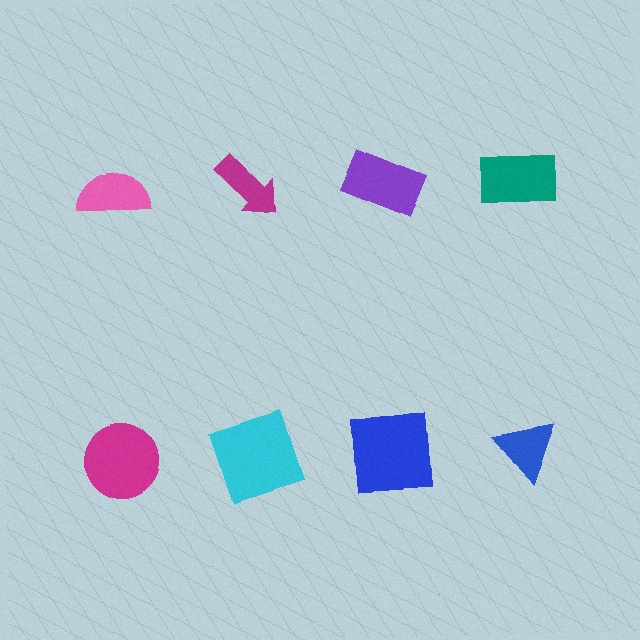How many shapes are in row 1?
4 shapes.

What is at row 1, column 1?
A pink semicircle.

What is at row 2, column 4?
A blue triangle.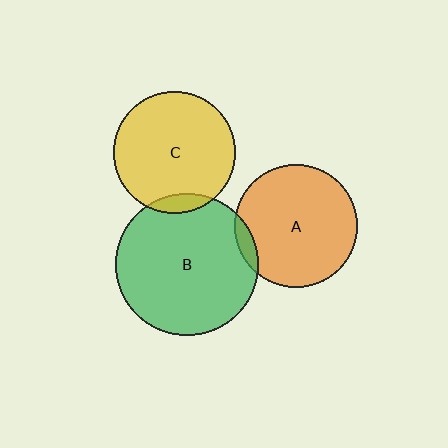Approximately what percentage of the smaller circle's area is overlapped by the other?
Approximately 5%.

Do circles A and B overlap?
Yes.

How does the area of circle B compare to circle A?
Approximately 1.3 times.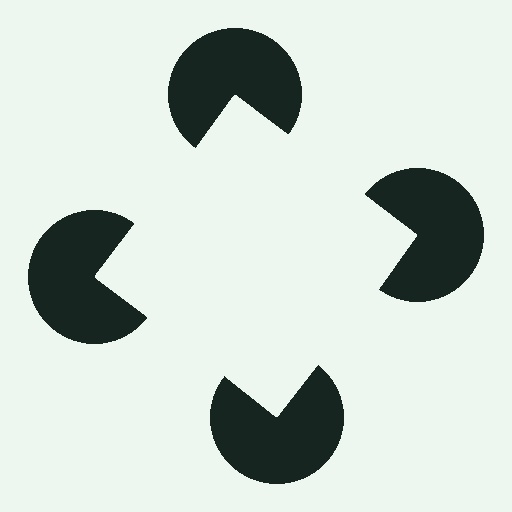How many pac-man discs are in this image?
There are 4 — one at each vertex of the illusory square.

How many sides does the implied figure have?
4 sides.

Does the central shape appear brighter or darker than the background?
It typically appears slightly brighter than the background, even though no actual brightness change is drawn.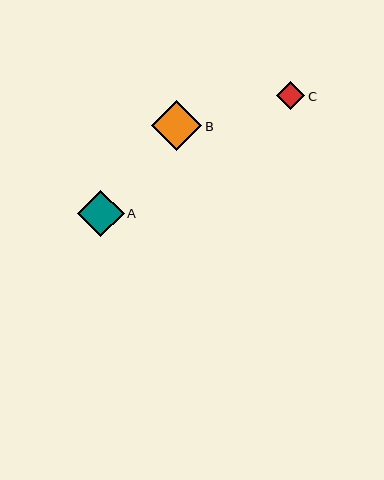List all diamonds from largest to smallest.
From largest to smallest: B, A, C.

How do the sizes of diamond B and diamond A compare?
Diamond B and diamond A are approximately the same size.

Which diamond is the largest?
Diamond B is the largest with a size of approximately 50 pixels.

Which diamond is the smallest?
Diamond C is the smallest with a size of approximately 28 pixels.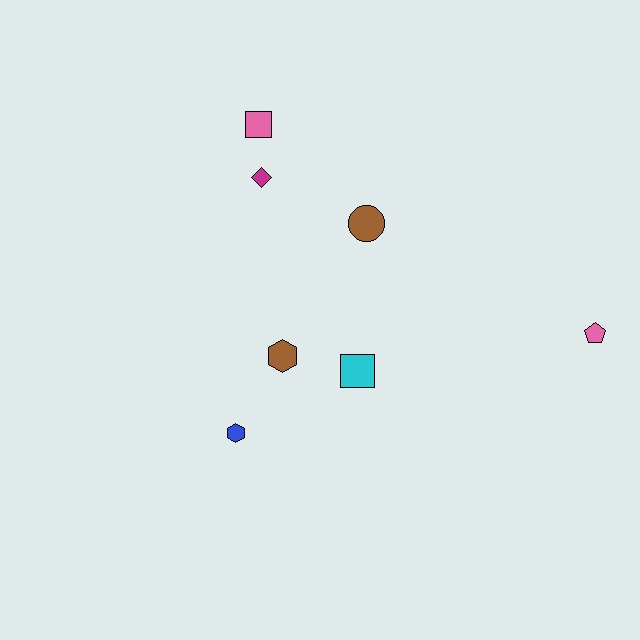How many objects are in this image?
There are 7 objects.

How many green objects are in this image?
There are no green objects.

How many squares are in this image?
There are 2 squares.